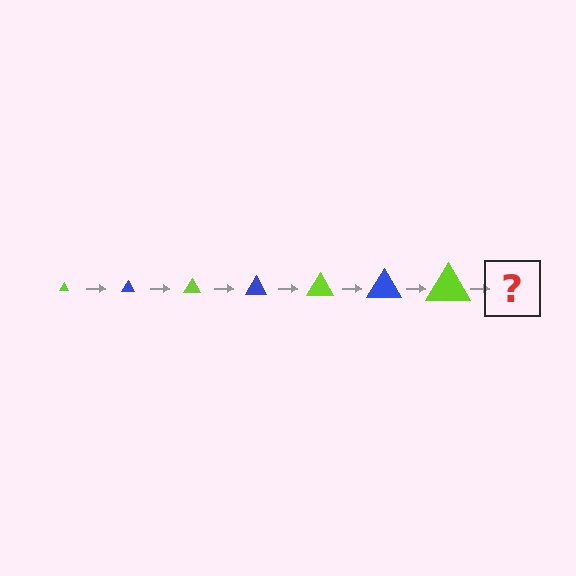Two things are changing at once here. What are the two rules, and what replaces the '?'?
The two rules are that the triangle grows larger each step and the color cycles through lime and blue. The '?' should be a blue triangle, larger than the previous one.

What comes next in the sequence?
The next element should be a blue triangle, larger than the previous one.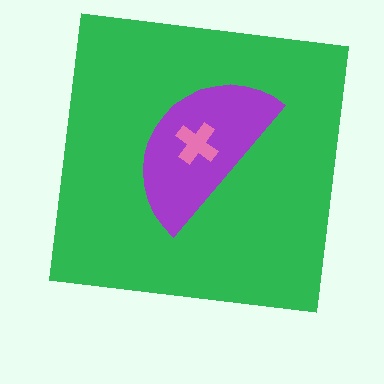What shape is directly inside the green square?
The purple semicircle.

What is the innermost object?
The pink cross.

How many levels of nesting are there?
3.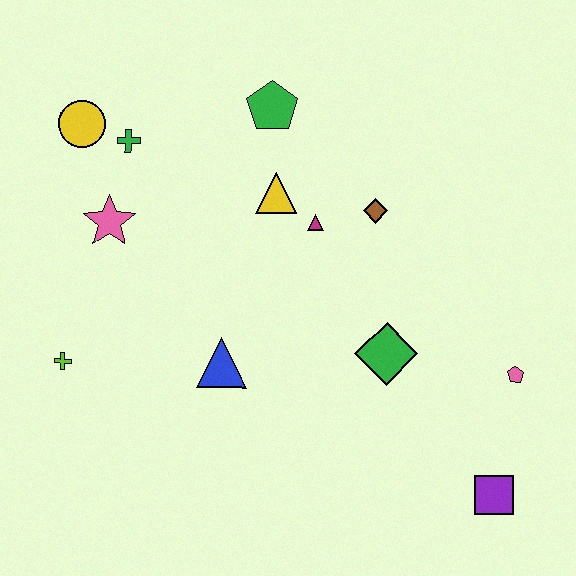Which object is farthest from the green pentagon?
The purple square is farthest from the green pentagon.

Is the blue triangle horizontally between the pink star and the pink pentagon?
Yes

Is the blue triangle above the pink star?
No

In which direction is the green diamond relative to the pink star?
The green diamond is to the right of the pink star.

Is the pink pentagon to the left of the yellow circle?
No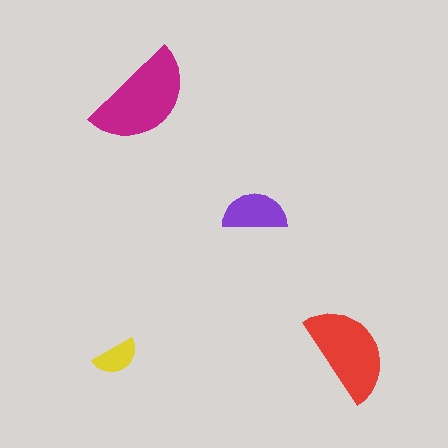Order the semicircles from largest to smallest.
the magenta one, the red one, the purple one, the yellow one.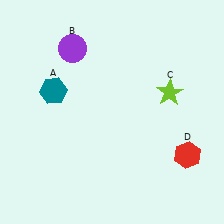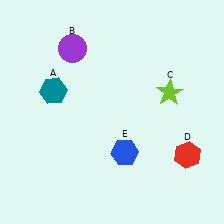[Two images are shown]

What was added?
A blue hexagon (E) was added in Image 2.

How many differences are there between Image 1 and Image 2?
There is 1 difference between the two images.